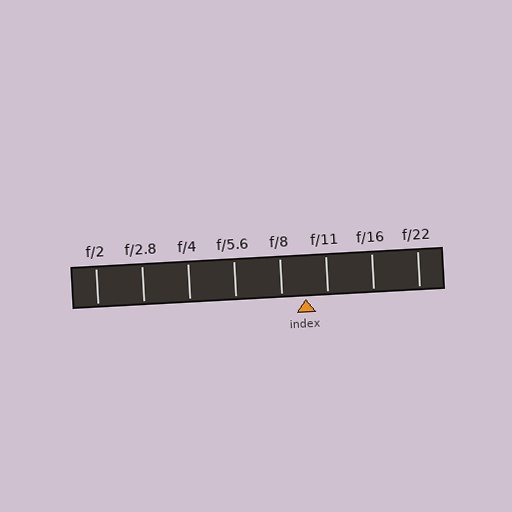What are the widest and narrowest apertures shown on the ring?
The widest aperture shown is f/2 and the narrowest is f/22.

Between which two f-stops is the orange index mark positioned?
The index mark is between f/8 and f/11.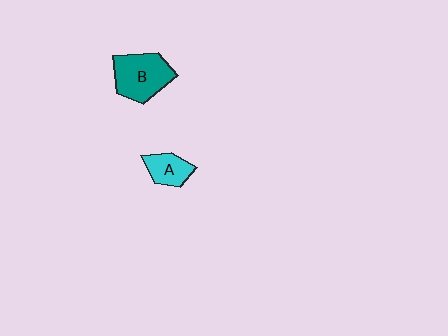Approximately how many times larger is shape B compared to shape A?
Approximately 1.8 times.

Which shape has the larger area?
Shape B (teal).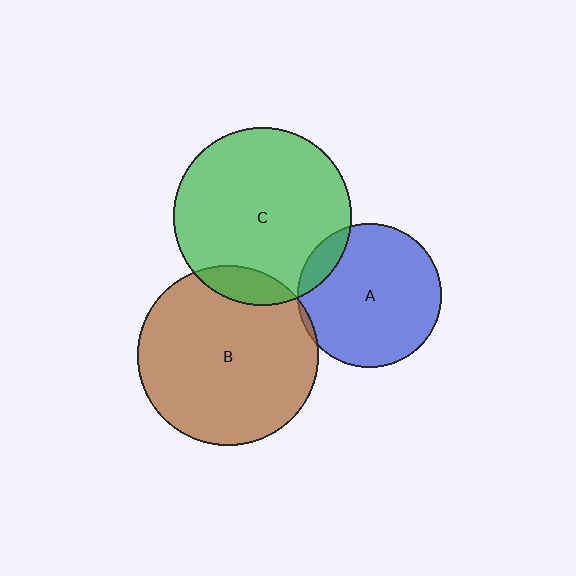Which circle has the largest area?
Circle B (brown).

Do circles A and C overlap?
Yes.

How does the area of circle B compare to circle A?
Approximately 1.6 times.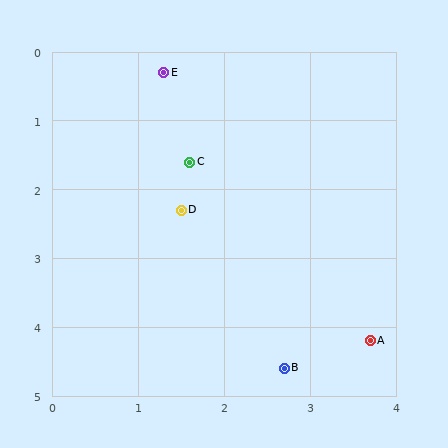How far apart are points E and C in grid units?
Points E and C are about 1.3 grid units apart.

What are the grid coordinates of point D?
Point D is at approximately (1.5, 2.3).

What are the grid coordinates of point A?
Point A is at approximately (3.7, 4.2).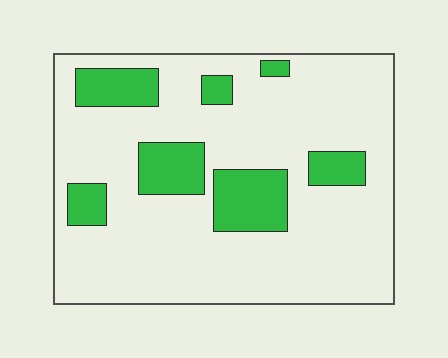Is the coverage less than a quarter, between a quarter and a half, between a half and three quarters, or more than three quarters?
Less than a quarter.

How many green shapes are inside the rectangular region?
7.